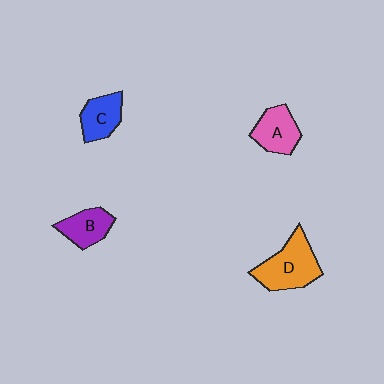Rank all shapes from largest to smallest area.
From largest to smallest: D (orange), A (pink), C (blue), B (purple).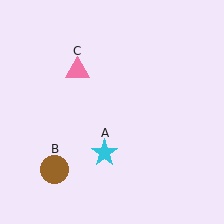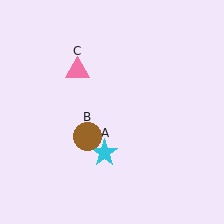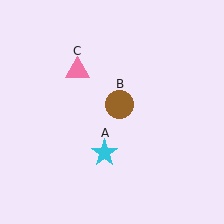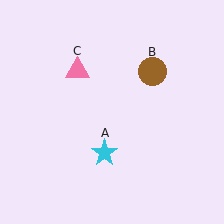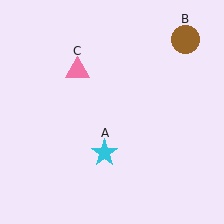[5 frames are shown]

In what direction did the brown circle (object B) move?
The brown circle (object B) moved up and to the right.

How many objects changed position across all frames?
1 object changed position: brown circle (object B).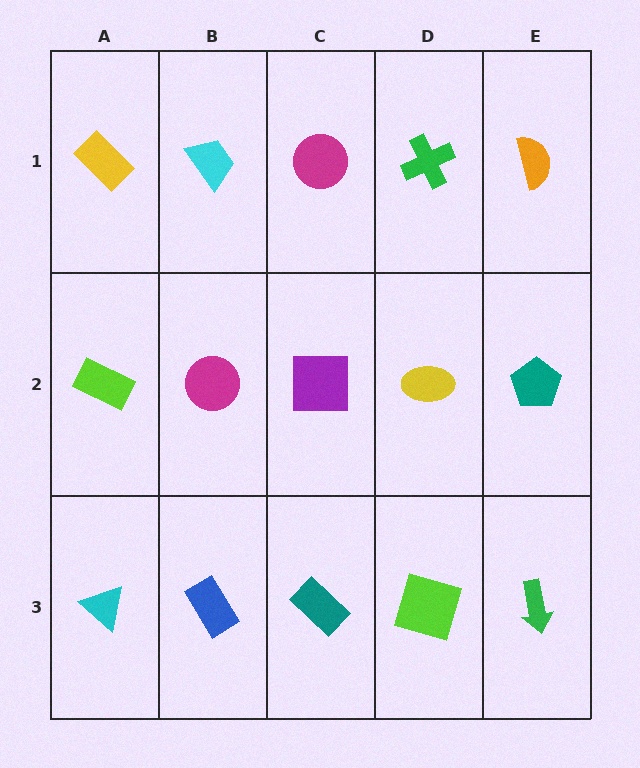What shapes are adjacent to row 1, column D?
A yellow ellipse (row 2, column D), a magenta circle (row 1, column C), an orange semicircle (row 1, column E).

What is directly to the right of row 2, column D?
A teal pentagon.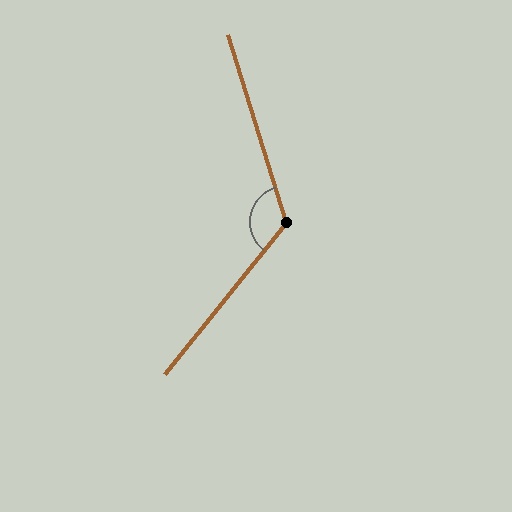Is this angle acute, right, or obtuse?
It is obtuse.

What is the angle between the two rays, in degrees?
Approximately 124 degrees.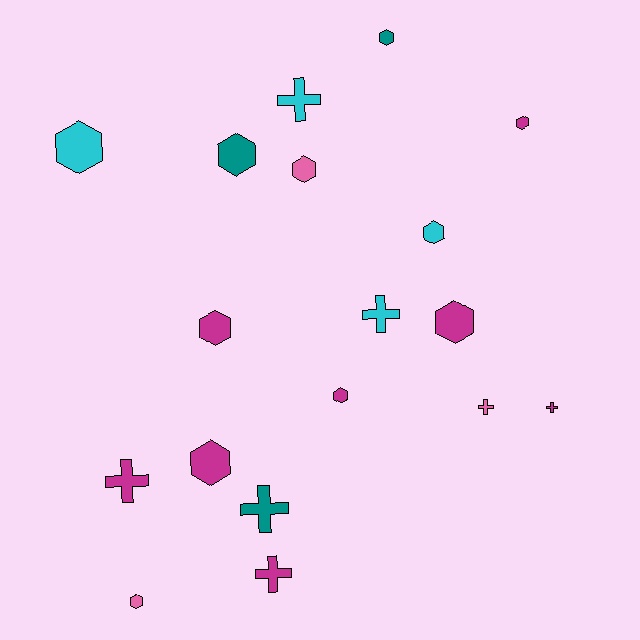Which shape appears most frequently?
Hexagon, with 11 objects.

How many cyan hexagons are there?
There are 2 cyan hexagons.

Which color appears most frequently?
Magenta, with 8 objects.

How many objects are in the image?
There are 18 objects.